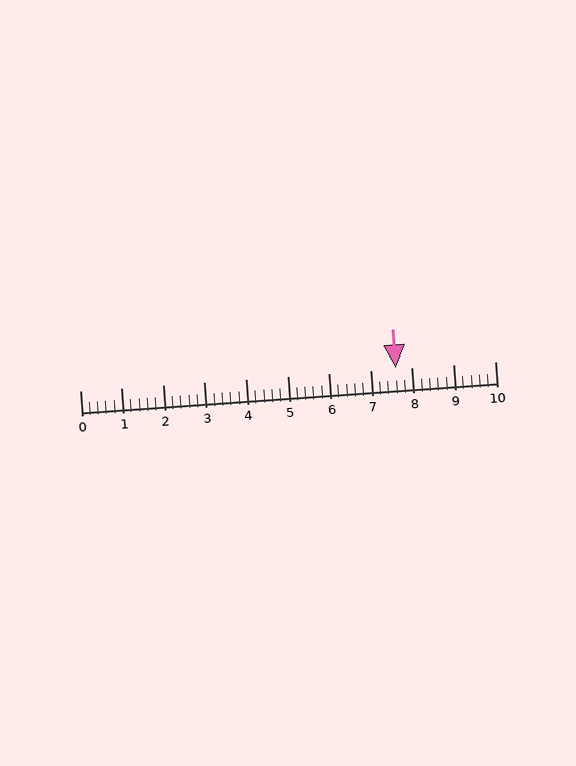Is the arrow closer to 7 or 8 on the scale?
The arrow is closer to 8.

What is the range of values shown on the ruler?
The ruler shows values from 0 to 10.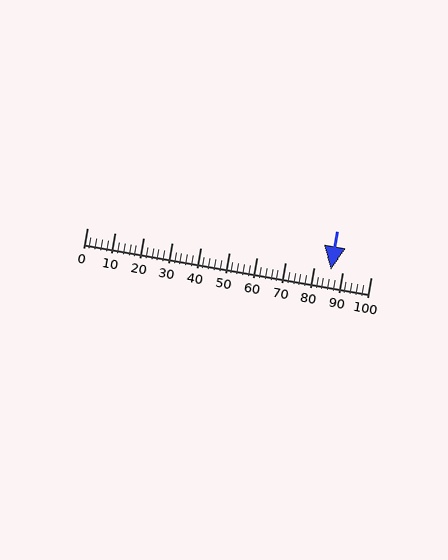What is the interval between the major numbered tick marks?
The major tick marks are spaced 10 units apart.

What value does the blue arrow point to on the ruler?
The blue arrow points to approximately 86.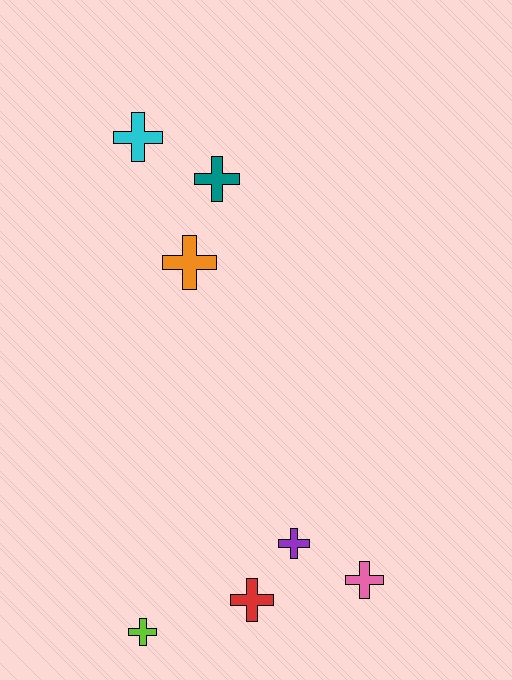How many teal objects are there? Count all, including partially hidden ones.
There is 1 teal object.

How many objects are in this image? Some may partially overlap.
There are 7 objects.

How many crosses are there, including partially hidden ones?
There are 7 crosses.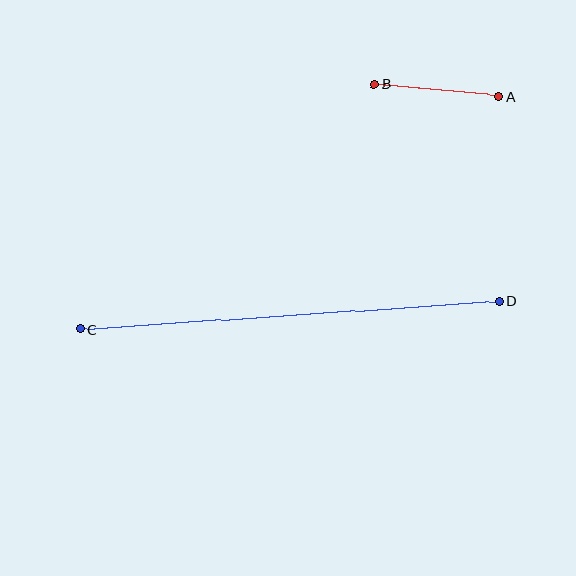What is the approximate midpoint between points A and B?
The midpoint is at approximately (437, 90) pixels.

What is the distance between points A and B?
The distance is approximately 126 pixels.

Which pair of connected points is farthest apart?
Points C and D are farthest apart.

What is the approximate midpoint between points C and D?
The midpoint is at approximately (289, 315) pixels.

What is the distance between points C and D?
The distance is approximately 420 pixels.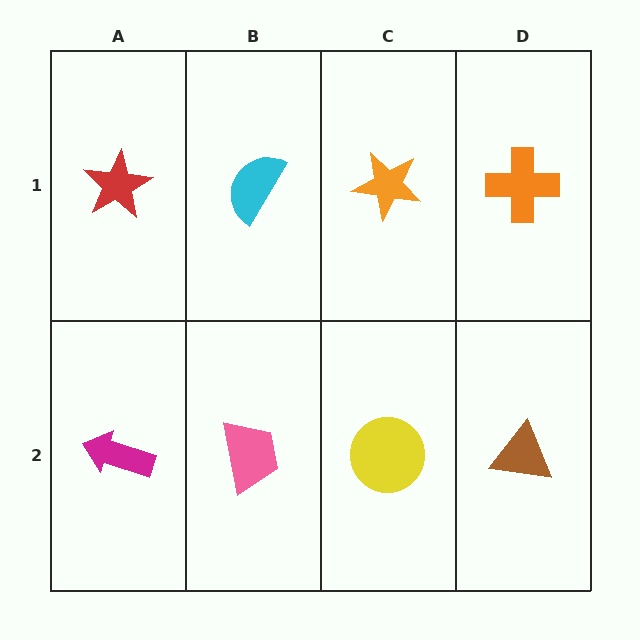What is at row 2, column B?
A pink trapezoid.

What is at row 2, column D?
A brown triangle.